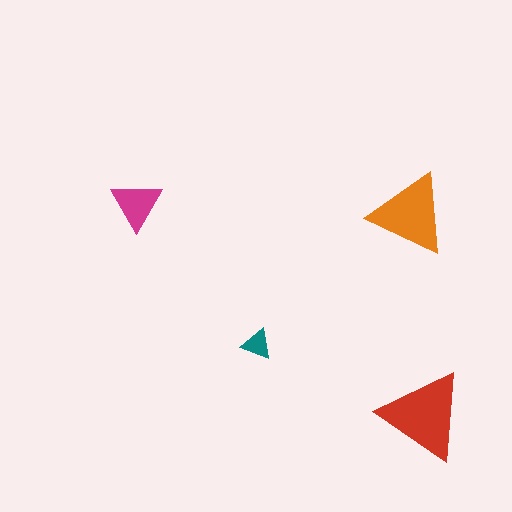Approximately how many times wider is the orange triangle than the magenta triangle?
About 1.5 times wider.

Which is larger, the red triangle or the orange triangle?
The red one.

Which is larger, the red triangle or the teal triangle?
The red one.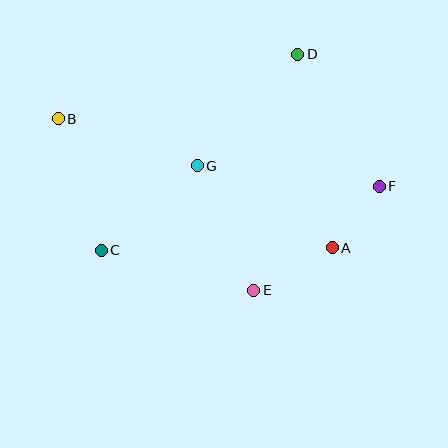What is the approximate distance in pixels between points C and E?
The distance between C and E is approximately 158 pixels.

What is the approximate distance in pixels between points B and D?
The distance between B and D is approximately 248 pixels.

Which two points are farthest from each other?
Points B and F are farthest from each other.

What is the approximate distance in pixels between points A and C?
The distance between A and C is approximately 231 pixels.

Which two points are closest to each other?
Points A and F are closest to each other.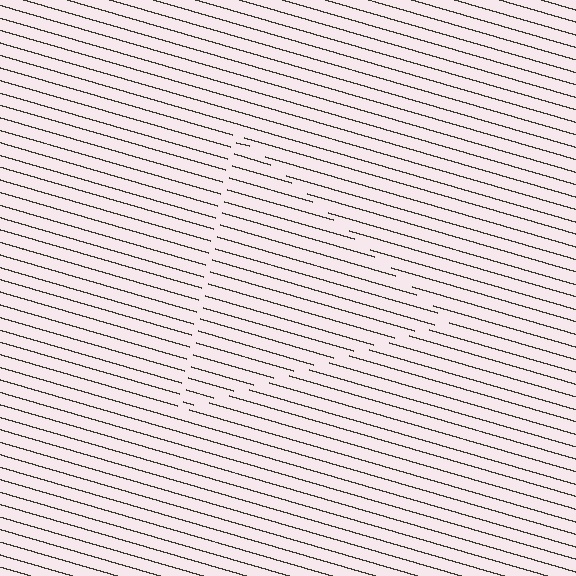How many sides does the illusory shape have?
3 sides — the line-ends trace a triangle.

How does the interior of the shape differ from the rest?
The interior of the shape contains the same grating, shifted by half a period — the contour is defined by the phase discontinuity where line-ends from the inner and outer gratings abut.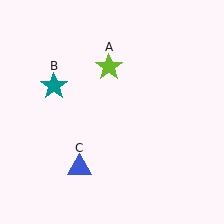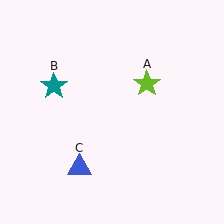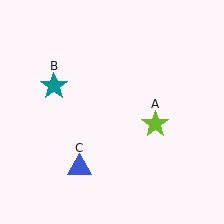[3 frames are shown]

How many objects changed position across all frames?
1 object changed position: lime star (object A).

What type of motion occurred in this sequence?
The lime star (object A) rotated clockwise around the center of the scene.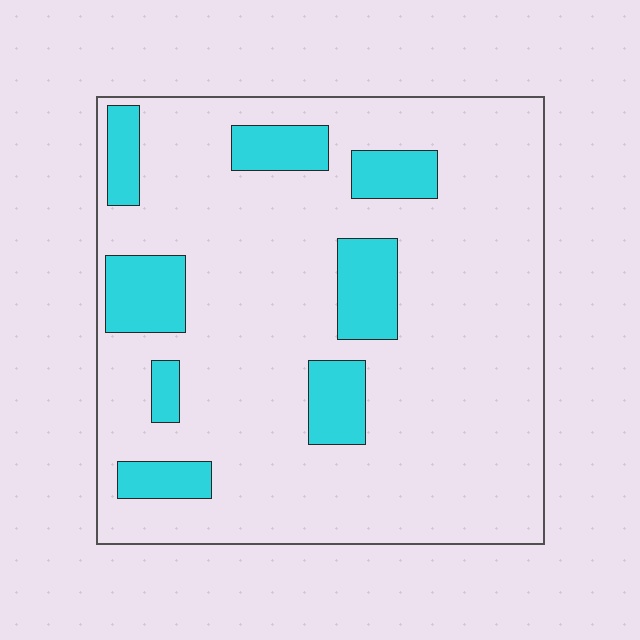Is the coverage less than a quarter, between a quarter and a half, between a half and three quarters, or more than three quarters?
Less than a quarter.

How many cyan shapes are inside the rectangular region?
8.